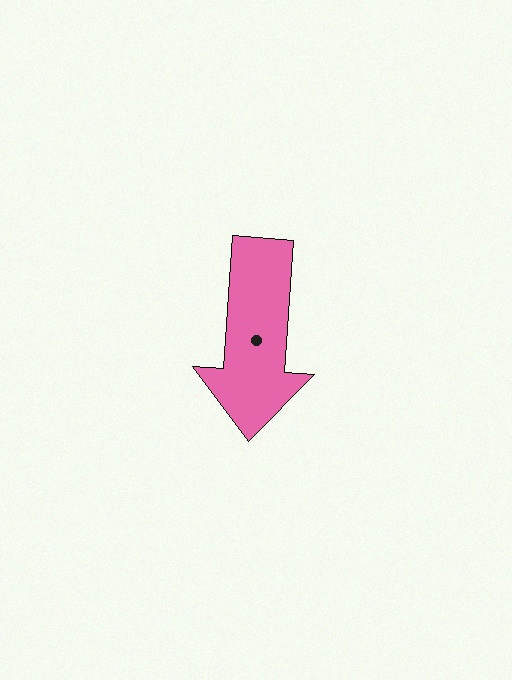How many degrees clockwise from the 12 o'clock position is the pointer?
Approximately 184 degrees.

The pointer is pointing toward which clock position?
Roughly 6 o'clock.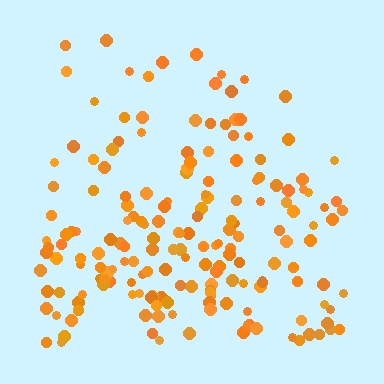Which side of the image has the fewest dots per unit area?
The top.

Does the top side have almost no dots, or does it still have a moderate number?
Still a moderate number, just noticeably fewer than the bottom.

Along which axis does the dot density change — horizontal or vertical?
Vertical.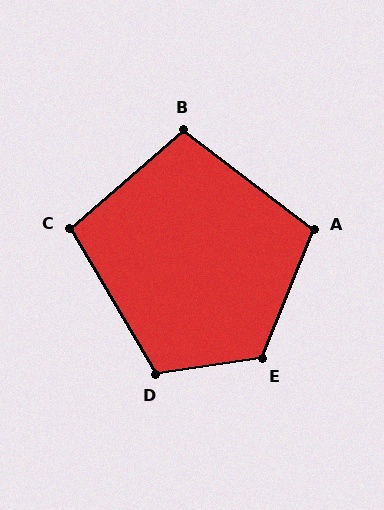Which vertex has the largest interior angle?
E, at approximately 121 degrees.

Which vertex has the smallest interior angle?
C, at approximately 101 degrees.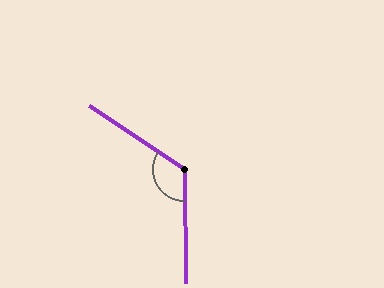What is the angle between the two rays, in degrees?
Approximately 124 degrees.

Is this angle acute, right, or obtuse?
It is obtuse.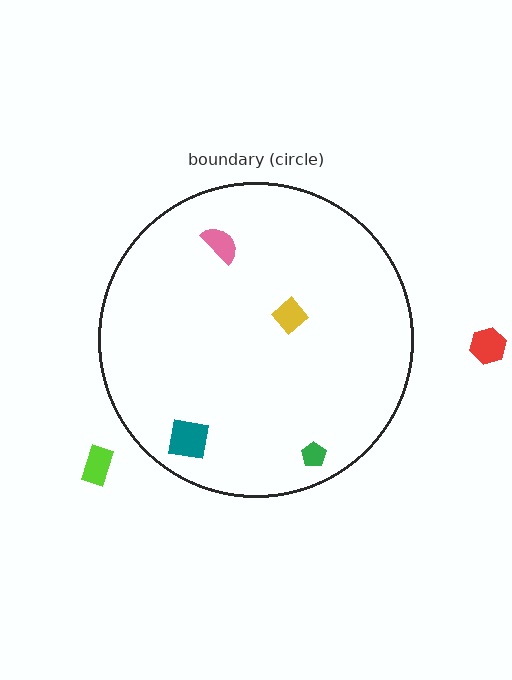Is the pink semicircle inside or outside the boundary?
Inside.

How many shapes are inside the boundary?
4 inside, 2 outside.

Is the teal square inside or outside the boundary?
Inside.